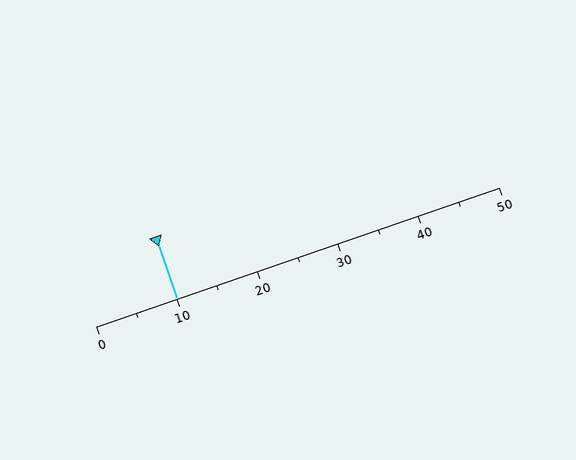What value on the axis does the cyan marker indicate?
The marker indicates approximately 10.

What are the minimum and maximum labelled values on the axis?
The axis runs from 0 to 50.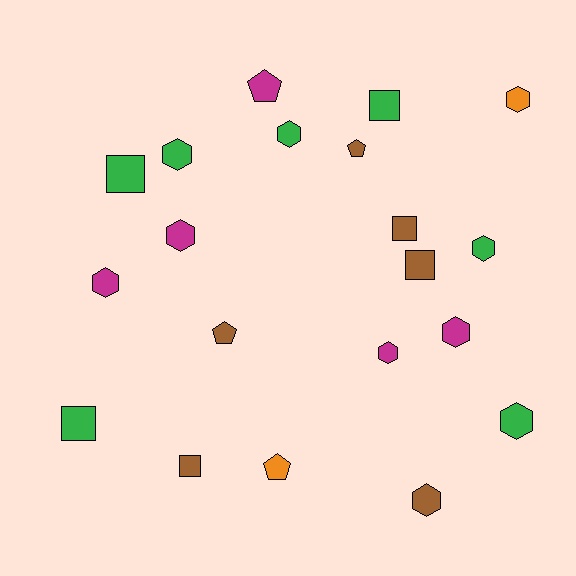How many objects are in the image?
There are 20 objects.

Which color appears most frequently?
Green, with 7 objects.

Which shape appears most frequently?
Hexagon, with 10 objects.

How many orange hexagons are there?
There is 1 orange hexagon.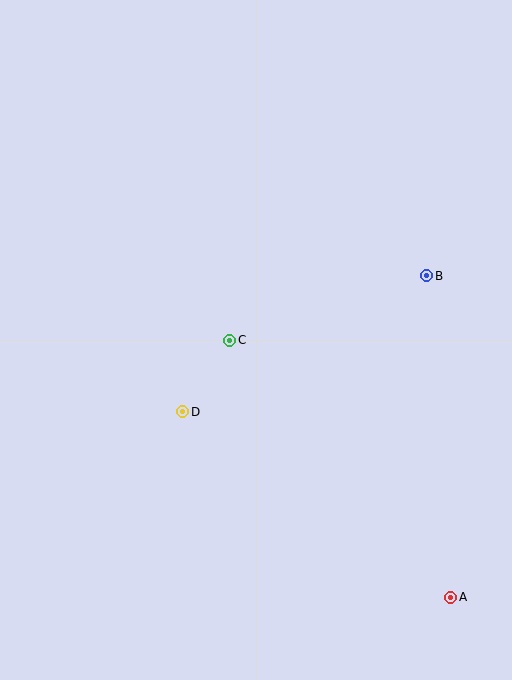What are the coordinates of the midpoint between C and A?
The midpoint between C and A is at (340, 469).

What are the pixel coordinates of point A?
Point A is at (451, 597).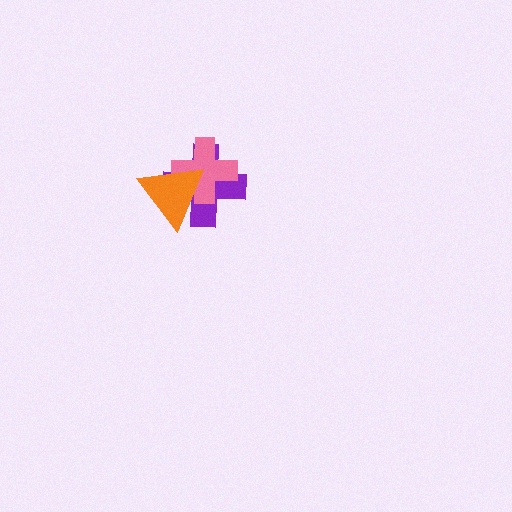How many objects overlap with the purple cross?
2 objects overlap with the purple cross.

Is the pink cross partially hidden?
Yes, it is partially covered by another shape.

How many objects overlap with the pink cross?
2 objects overlap with the pink cross.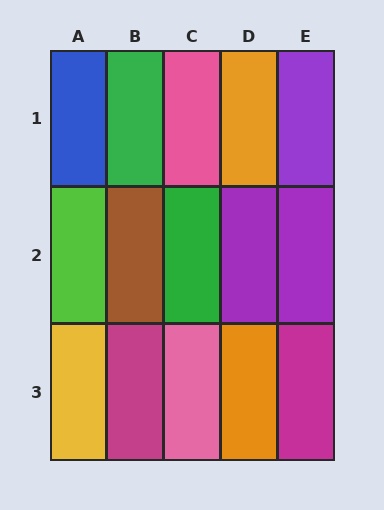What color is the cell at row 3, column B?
Magenta.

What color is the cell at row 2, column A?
Lime.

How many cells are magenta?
2 cells are magenta.